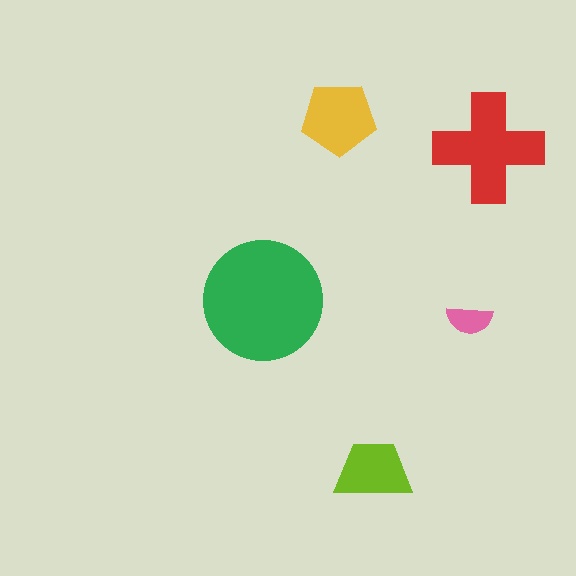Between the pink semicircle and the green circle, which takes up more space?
The green circle.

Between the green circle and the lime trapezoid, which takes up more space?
The green circle.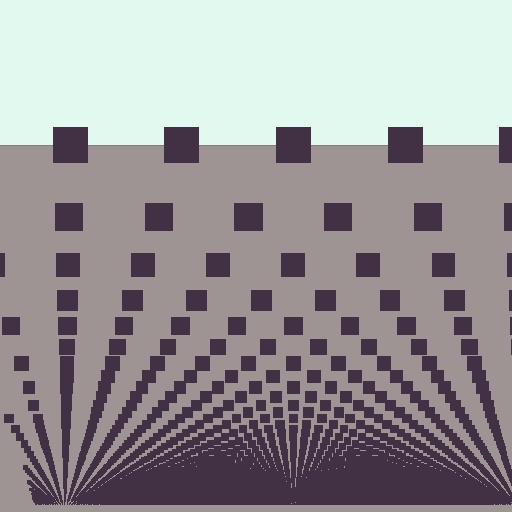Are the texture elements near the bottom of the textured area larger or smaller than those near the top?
Smaller. The gradient is inverted — elements near the bottom are smaller and denser.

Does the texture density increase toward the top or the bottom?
Density increases toward the bottom.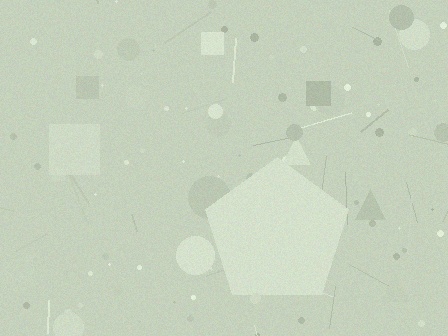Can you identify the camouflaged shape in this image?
The camouflaged shape is a pentagon.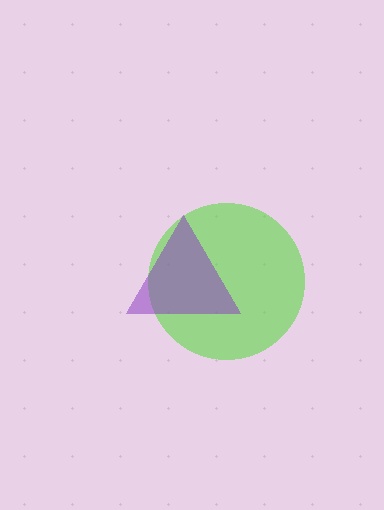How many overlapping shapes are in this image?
There are 2 overlapping shapes in the image.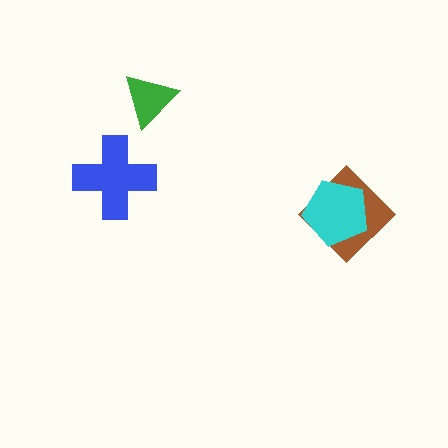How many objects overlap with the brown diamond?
1 object overlaps with the brown diamond.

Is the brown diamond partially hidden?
Yes, it is partially covered by another shape.